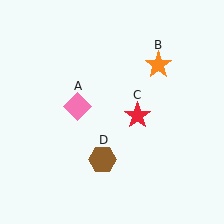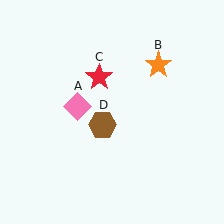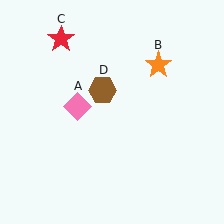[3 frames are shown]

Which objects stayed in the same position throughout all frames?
Pink diamond (object A) and orange star (object B) remained stationary.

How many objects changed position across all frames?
2 objects changed position: red star (object C), brown hexagon (object D).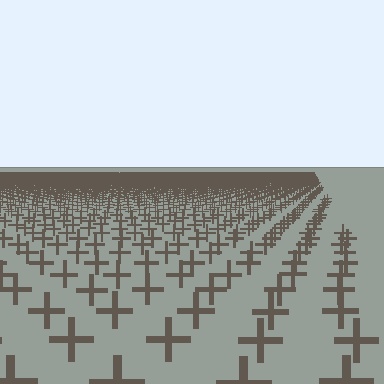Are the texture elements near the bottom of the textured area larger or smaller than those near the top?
Larger. Near the bottom, elements are closer to the viewer and appear at a bigger on-screen size.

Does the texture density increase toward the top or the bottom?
Density increases toward the top.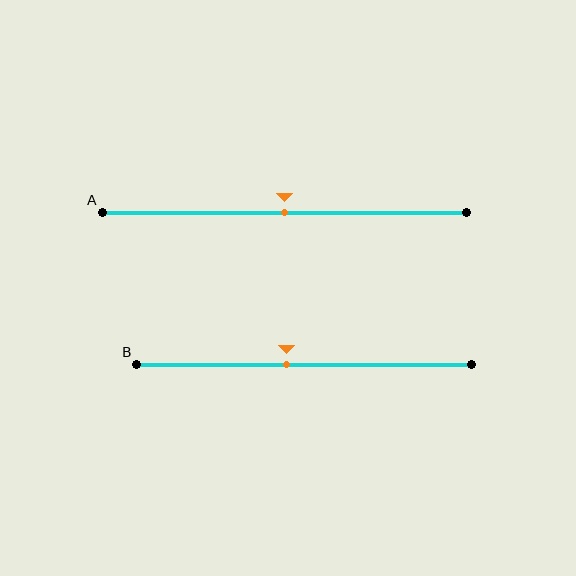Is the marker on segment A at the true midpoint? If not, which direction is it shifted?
Yes, the marker on segment A is at the true midpoint.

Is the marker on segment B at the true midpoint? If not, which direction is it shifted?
No, the marker on segment B is shifted to the left by about 5% of the segment length.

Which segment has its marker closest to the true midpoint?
Segment A has its marker closest to the true midpoint.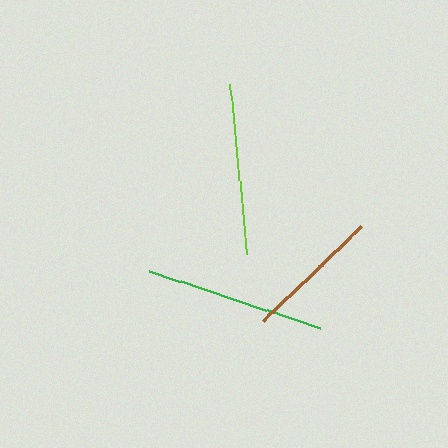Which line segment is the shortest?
The brown line is the shortest at approximately 135 pixels.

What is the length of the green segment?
The green segment is approximately 180 pixels long.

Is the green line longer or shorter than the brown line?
The green line is longer than the brown line.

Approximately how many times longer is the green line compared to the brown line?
The green line is approximately 1.3 times the length of the brown line.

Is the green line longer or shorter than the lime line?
The green line is longer than the lime line.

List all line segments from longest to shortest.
From longest to shortest: green, lime, brown.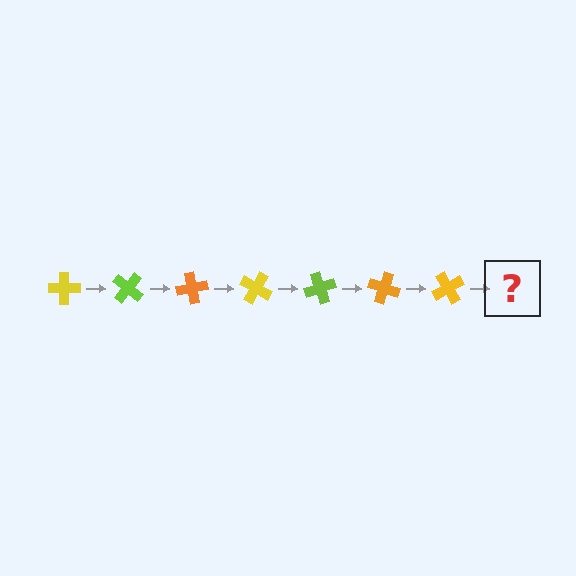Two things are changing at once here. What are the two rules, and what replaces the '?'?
The two rules are that it rotates 40 degrees each step and the color cycles through yellow, lime, and orange. The '?' should be a lime cross, rotated 280 degrees from the start.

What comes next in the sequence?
The next element should be a lime cross, rotated 280 degrees from the start.